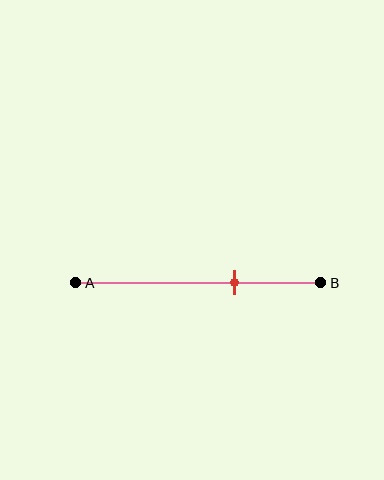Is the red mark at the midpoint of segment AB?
No, the mark is at about 65% from A, not at the 50% midpoint.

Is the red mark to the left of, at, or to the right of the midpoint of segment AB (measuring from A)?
The red mark is to the right of the midpoint of segment AB.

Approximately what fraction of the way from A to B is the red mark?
The red mark is approximately 65% of the way from A to B.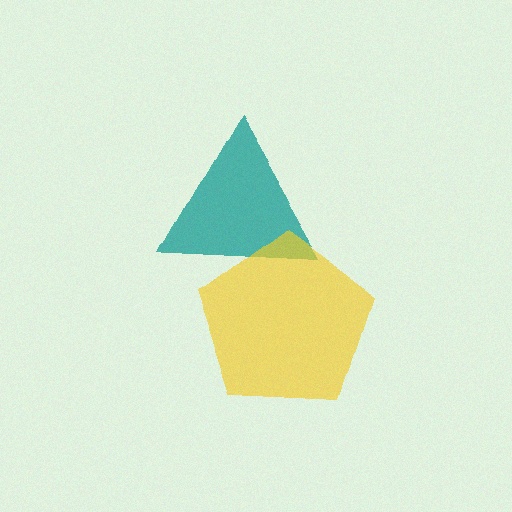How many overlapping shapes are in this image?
There are 2 overlapping shapes in the image.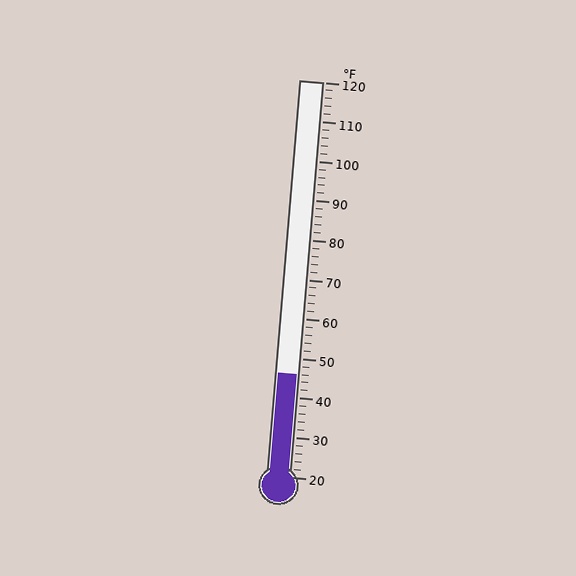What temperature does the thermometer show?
The thermometer shows approximately 46°F.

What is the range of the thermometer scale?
The thermometer scale ranges from 20°F to 120°F.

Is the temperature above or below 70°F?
The temperature is below 70°F.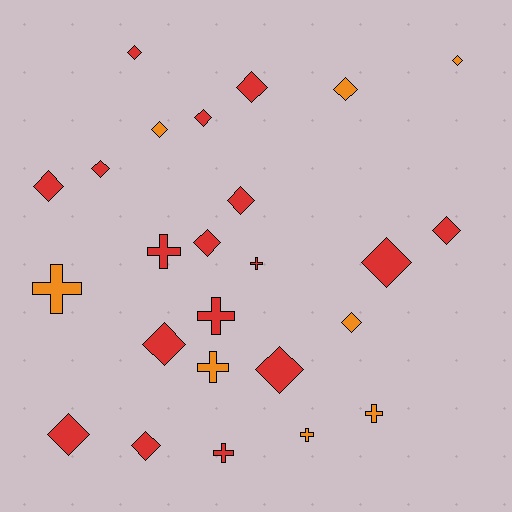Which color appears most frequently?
Red, with 17 objects.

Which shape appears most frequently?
Diamond, with 17 objects.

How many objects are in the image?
There are 25 objects.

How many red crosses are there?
There are 4 red crosses.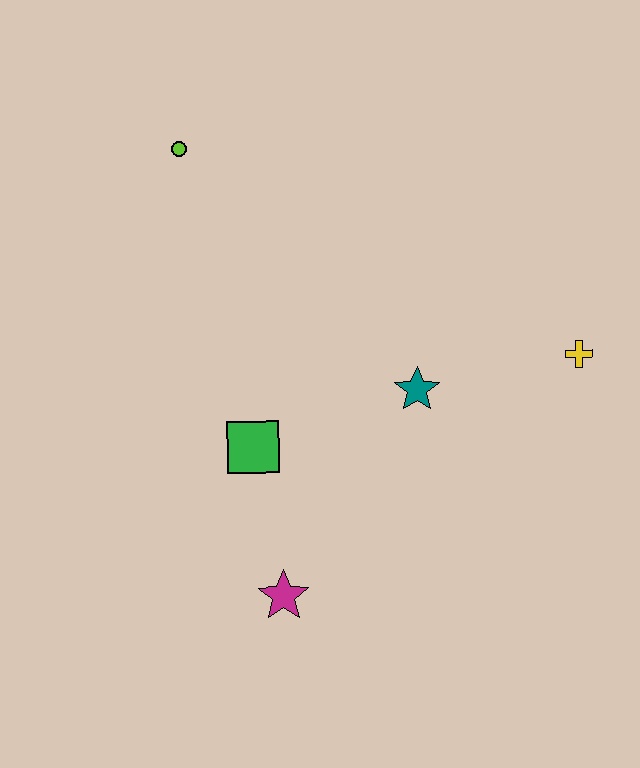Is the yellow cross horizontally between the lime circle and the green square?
No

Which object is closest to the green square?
The magenta star is closest to the green square.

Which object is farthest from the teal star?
The lime circle is farthest from the teal star.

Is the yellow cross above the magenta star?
Yes